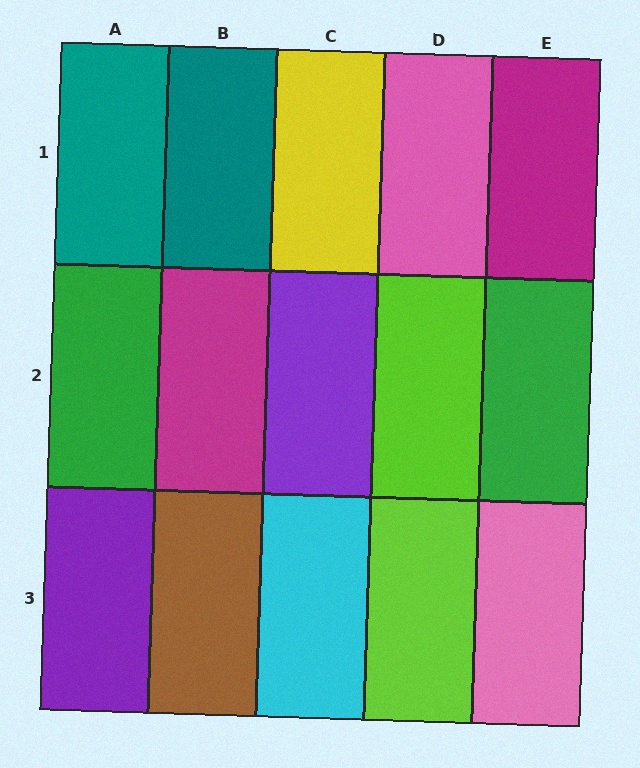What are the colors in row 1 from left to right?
Teal, teal, yellow, pink, magenta.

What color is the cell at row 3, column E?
Pink.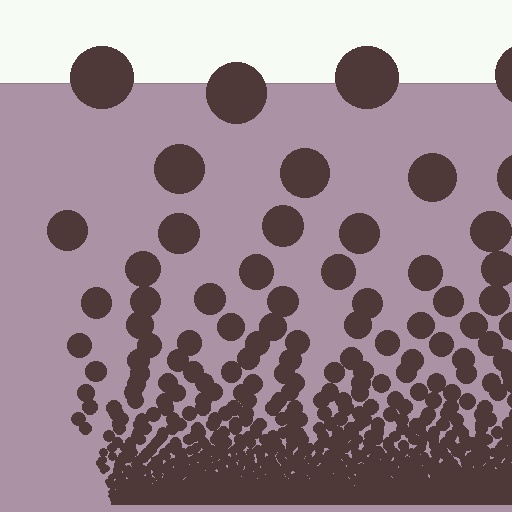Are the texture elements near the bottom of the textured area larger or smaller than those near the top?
Smaller. The gradient is inverted — elements near the bottom are smaller and denser.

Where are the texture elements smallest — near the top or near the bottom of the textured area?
Near the bottom.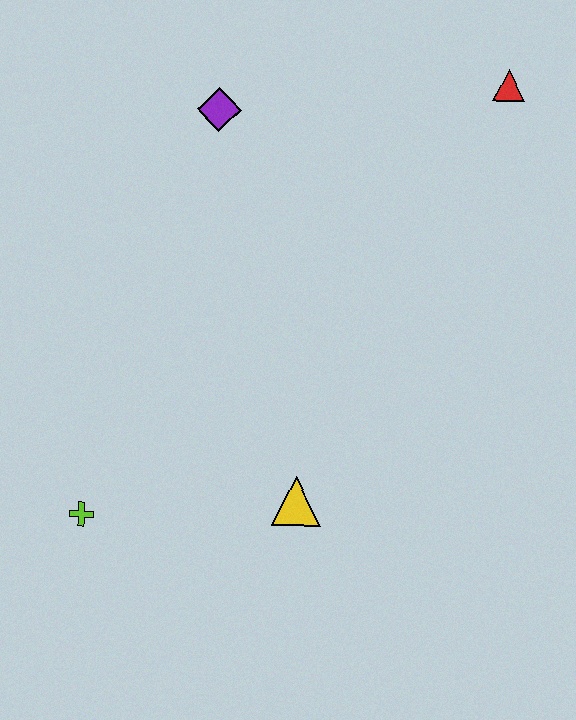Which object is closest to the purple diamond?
The red triangle is closest to the purple diamond.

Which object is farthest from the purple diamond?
The lime cross is farthest from the purple diamond.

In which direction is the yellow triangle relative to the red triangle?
The yellow triangle is below the red triangle.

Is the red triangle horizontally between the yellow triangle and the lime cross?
No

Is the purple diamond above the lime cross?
Yes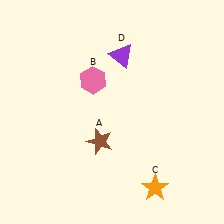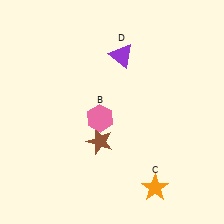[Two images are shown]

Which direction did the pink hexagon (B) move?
The pink hexagon (B) moved down.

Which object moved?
The pink hexagon (B) moved down.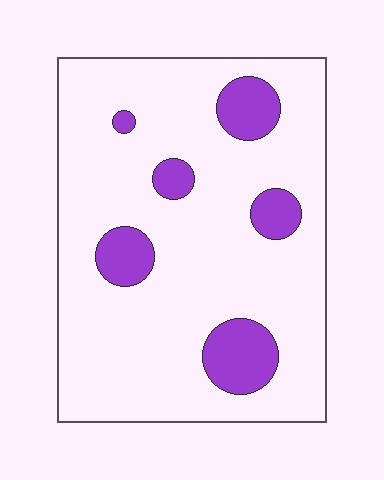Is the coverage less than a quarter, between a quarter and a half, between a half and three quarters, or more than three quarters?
Less than a quarter.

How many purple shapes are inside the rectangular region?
6.